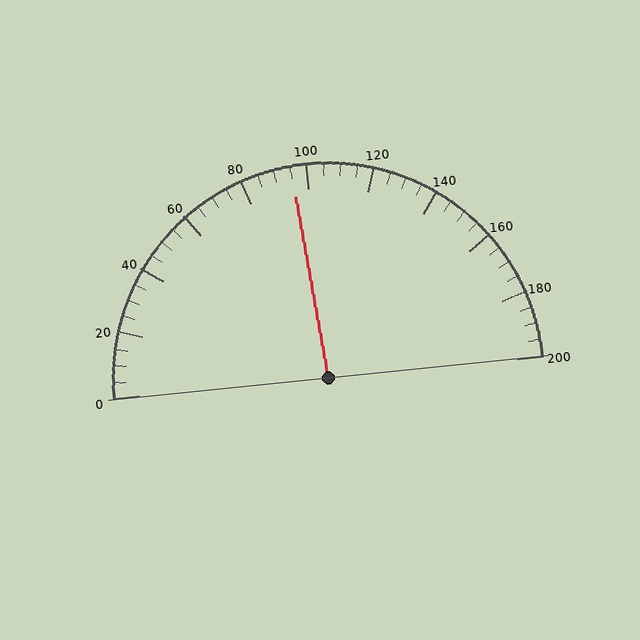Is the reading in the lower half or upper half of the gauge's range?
The reading is in the lower half of the range (0 to 200).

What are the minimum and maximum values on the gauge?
The gauge ranges from 0 to 200.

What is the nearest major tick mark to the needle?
The nearest major tick mark is 100.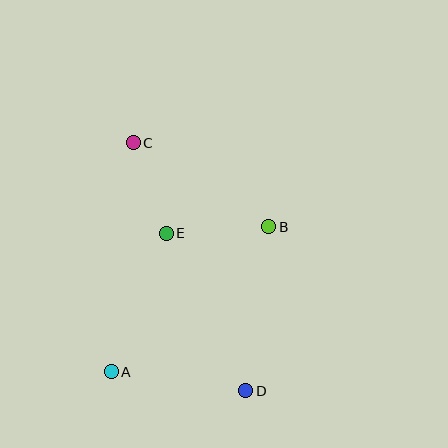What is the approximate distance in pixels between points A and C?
The distance between A and C is approximately 230 pixels.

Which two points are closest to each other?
Points C and E are closest to each other.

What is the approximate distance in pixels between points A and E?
The distance between A and E is approximately 149 pixels.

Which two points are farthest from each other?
Points C and D are farthest from each other.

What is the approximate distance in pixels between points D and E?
The distance between D and E is approximately 176 pixels.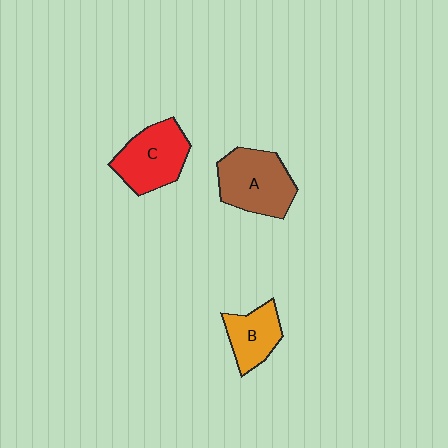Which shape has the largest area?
Shape A (brown).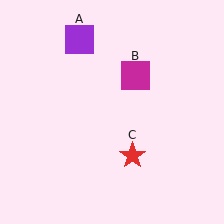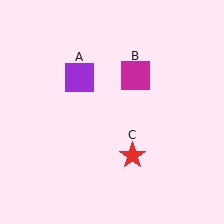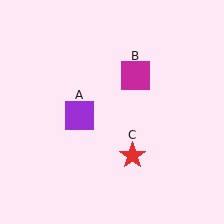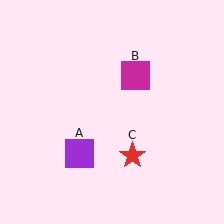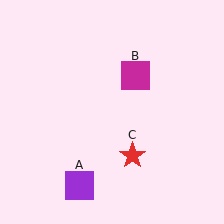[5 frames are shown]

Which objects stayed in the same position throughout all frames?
Magenta square (object B) and red star (object C) remained stationary.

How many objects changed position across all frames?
1 object changed position: purple square (object A).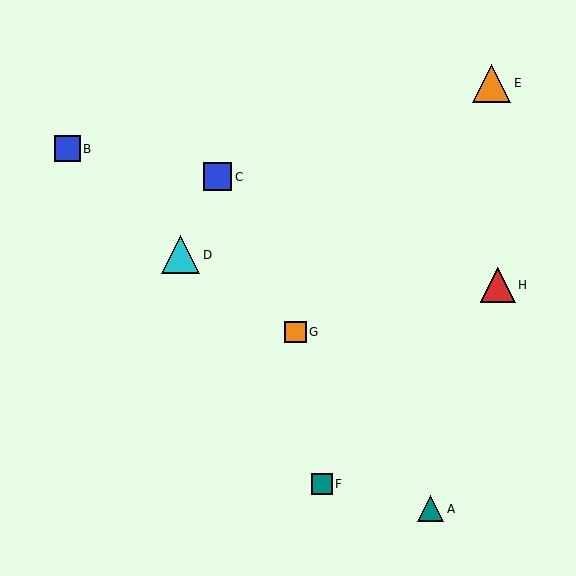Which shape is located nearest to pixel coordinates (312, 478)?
The teal square (labeled F) at (322, 484) is nearest to that location.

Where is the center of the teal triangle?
The center of the teal triangle is at (431, 509).